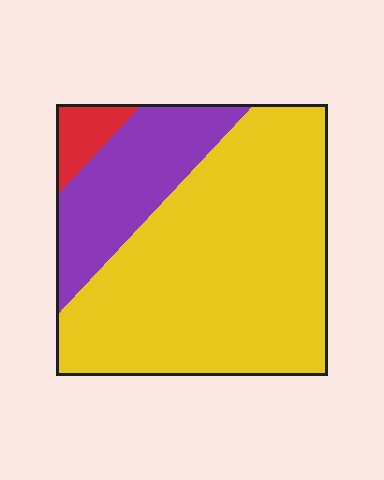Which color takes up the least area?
Red, at roughly 5%.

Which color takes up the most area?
Yellow, at roughly 70%.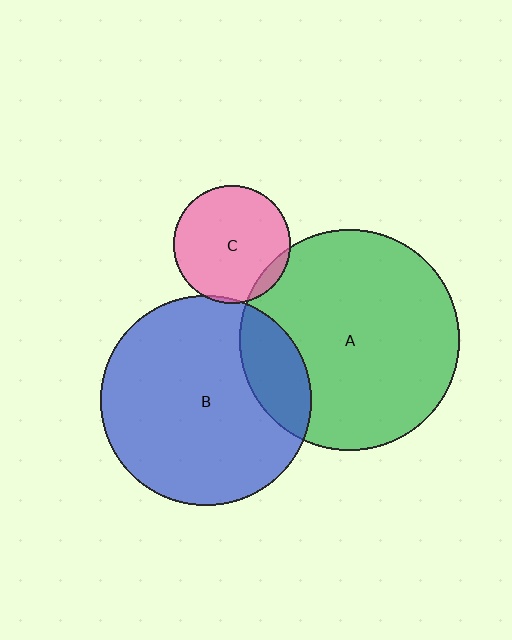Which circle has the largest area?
Circle A (green).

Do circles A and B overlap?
Yes.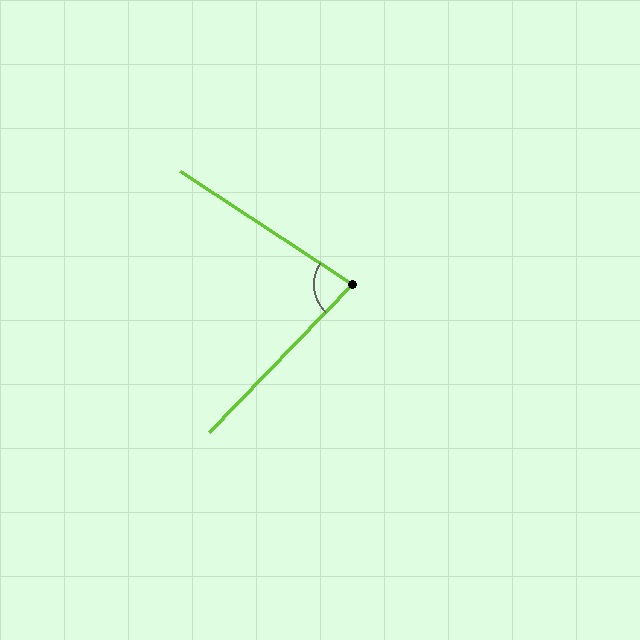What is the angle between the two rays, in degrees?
Approximately 79 degrees.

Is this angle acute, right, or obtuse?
It is acute.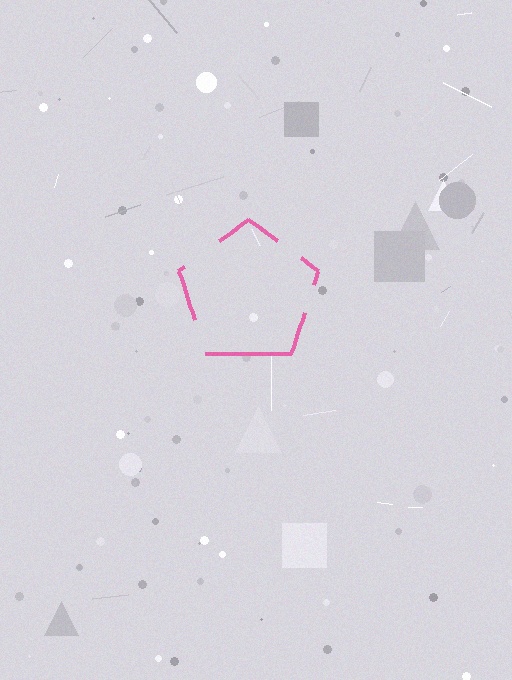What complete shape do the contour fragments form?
The contour fragments form a pentagon.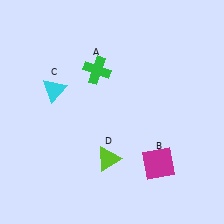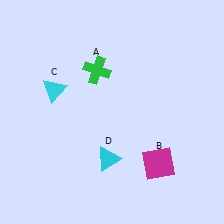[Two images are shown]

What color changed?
The triangle (D) changed from lime in Image 1 to cyan in Image 2.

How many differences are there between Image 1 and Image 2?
There is 1 difference between the two images.